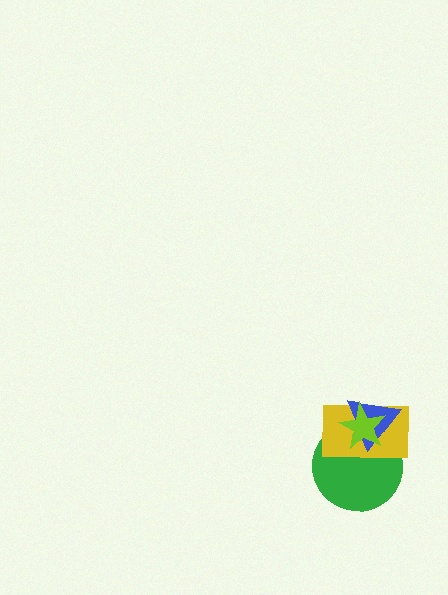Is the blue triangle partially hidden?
Yes, it is partially covered by another shape.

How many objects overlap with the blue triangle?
3 objects overlap with the blue triangle.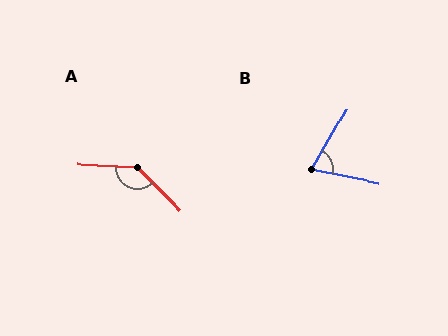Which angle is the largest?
A, at approximately 138 degrees.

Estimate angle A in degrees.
Approximately 138 degrees.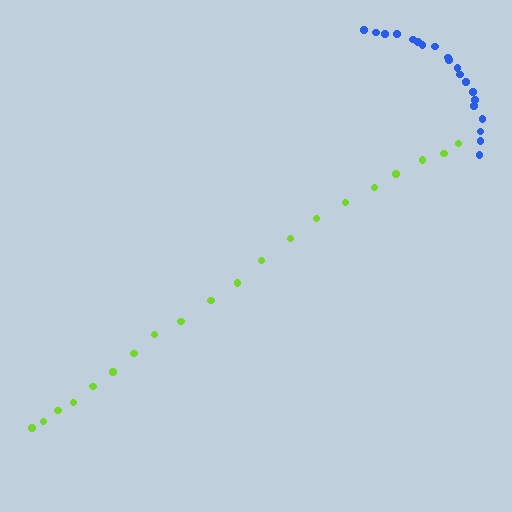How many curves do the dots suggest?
There are 2 distinct paths.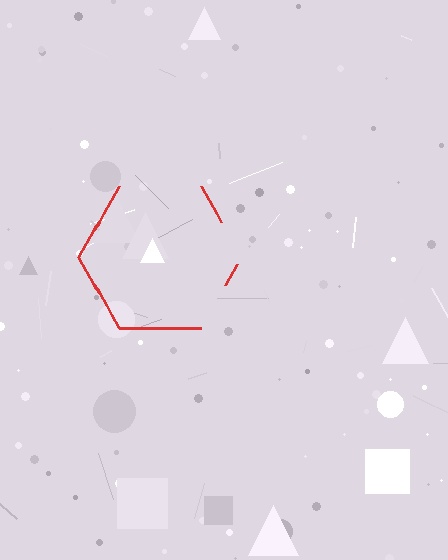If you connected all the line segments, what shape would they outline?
They would outline a hexagon.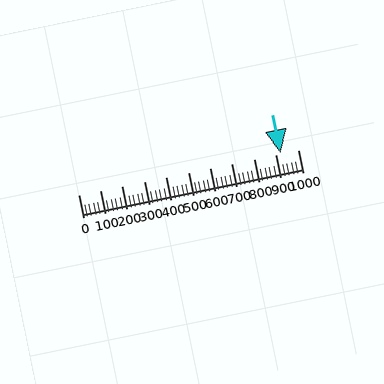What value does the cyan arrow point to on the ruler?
The cyan arrow points to approximately 920.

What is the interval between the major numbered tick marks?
The major tick marks are spaced 100 units apart.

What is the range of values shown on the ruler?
The ruler shows values from 0 to 1000.